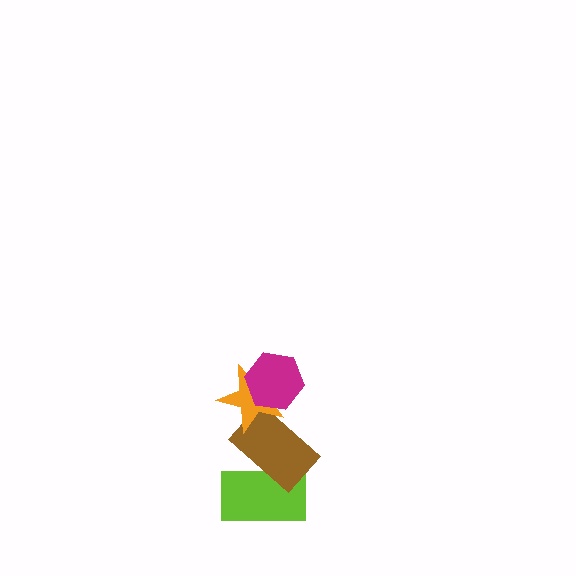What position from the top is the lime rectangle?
The lime rectangle is 4th from the top.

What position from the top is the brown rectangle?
The brown rectangle is 3rd from the top.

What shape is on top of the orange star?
The magenta hexagon is on top of the orange star.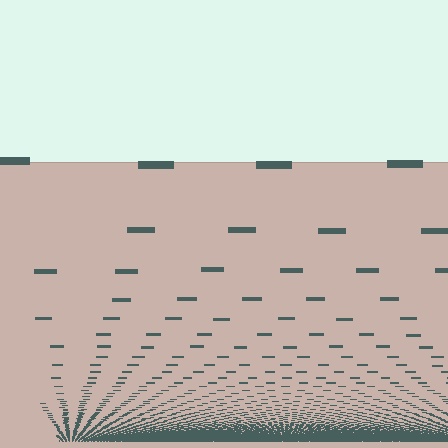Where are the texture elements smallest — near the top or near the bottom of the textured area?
Near the bottom.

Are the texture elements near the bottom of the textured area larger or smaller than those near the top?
Smaller. The gradient is inverted — elements near the bottom are smaller and denser.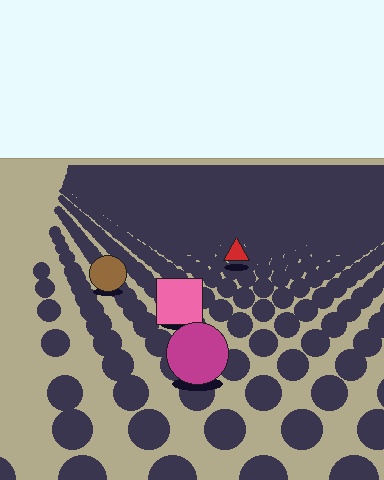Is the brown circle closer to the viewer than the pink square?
No. The pink square is closer — you can tell from the texture gradient: the ground texture is coarser near it.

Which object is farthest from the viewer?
The red triangle is farthest from the viewer. It appears smaller and the ground texture around it is denser.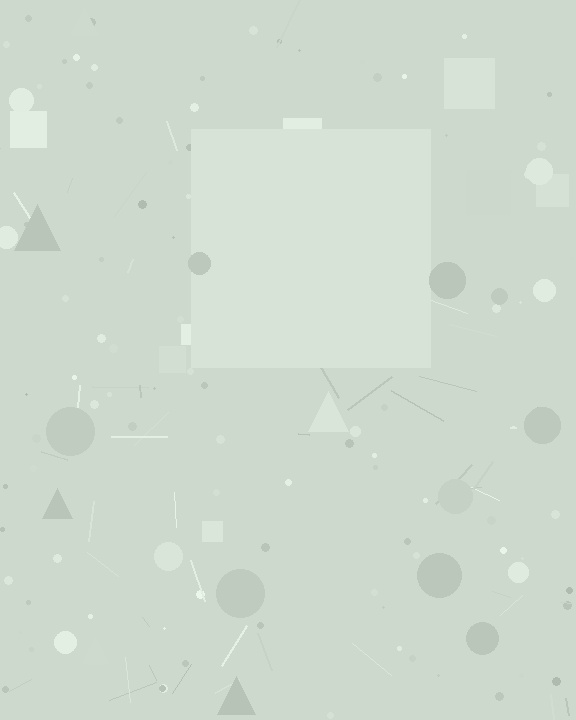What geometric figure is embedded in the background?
A square is embedded in the background.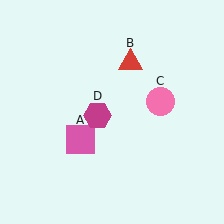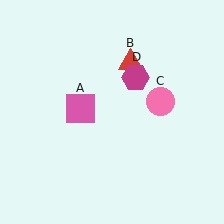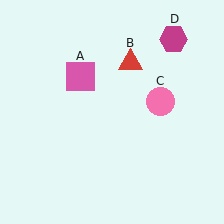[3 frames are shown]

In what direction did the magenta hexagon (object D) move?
The magenta hexagon (object D) moved up and to the right.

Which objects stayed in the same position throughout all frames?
Red triangle (object B) and pink circle (object C) remained stationary.